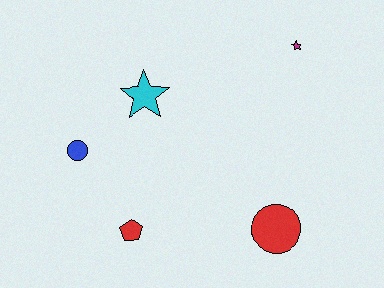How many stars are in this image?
There are 2 stars.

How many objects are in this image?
There are 5 objects.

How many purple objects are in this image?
There are no purple objects.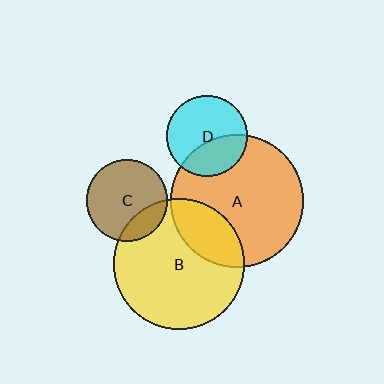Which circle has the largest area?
Circle A (orange).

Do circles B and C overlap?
Yes.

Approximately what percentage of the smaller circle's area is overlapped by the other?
Approximately 20%.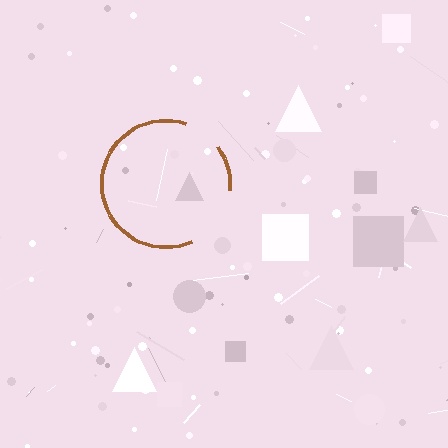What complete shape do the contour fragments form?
The contour fragments form a circle.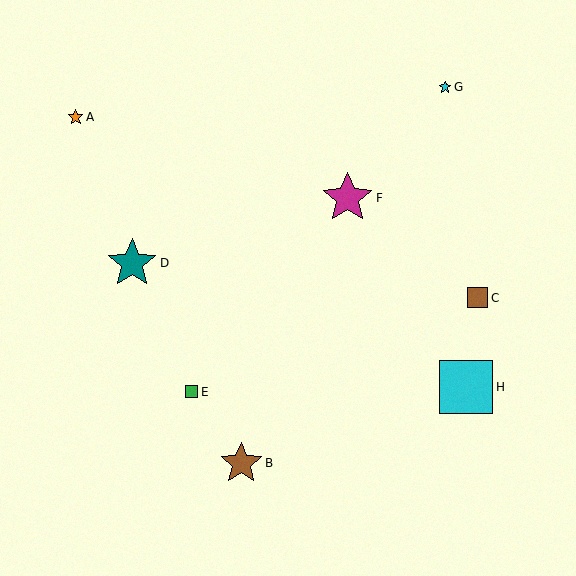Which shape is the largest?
The cyan square (labeled H) is the largest.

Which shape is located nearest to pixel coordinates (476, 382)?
The cyan square (labeled H) at (466, 387) is nearest to that location.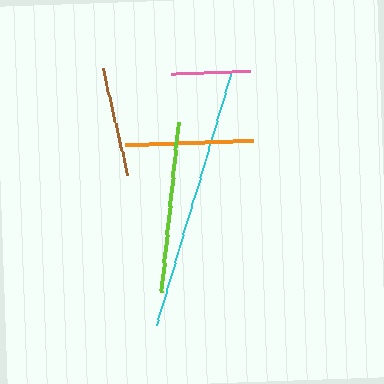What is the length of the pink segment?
The pink segment is approximately 79 pixels long.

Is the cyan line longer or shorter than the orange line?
The cyan line is longer than the orange line.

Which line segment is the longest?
The cyan line is the longest at approximately 265 pixels.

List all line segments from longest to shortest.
From longest to shortest: cyan, lime, orange, brown, pink.